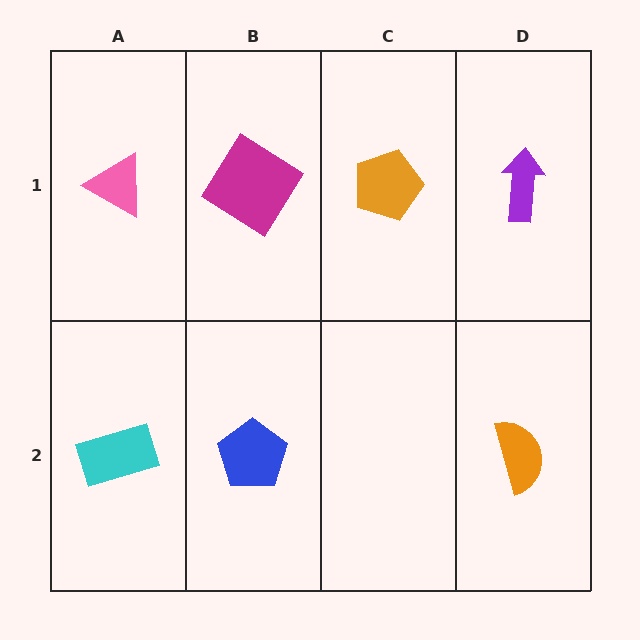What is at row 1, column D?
A purple arrow.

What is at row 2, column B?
A blue pentagon.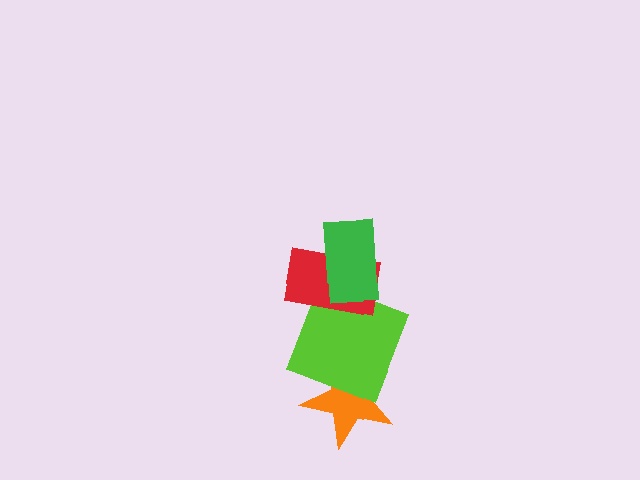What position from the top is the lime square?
The lime square is 3rd from the top.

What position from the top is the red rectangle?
The red rectangle is 2nd from the top.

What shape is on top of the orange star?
The lime square is on top of the orange star.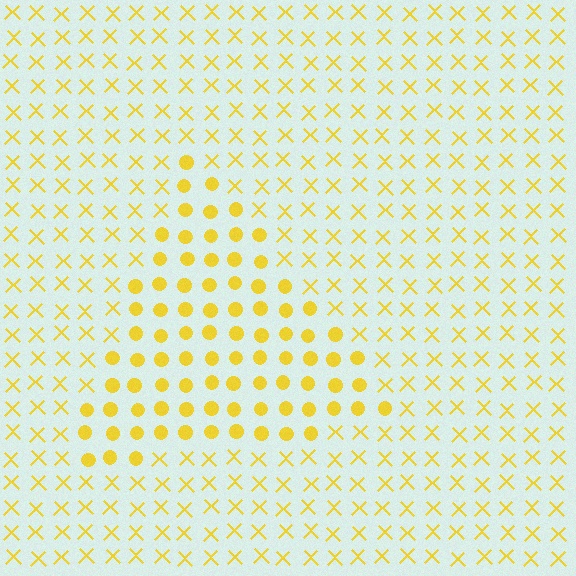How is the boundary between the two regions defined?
The boundary is defined by a change in element shape: circles inside vs. X marks outside. All elements share the same color and spacing.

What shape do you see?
I see a triangle.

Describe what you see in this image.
The image is filled with small yellow elements arranged in a uniform grid. A triangle-shaped region contains circles, while the surrounding area contains X marks. The boundary is defined purely by the change in element shape.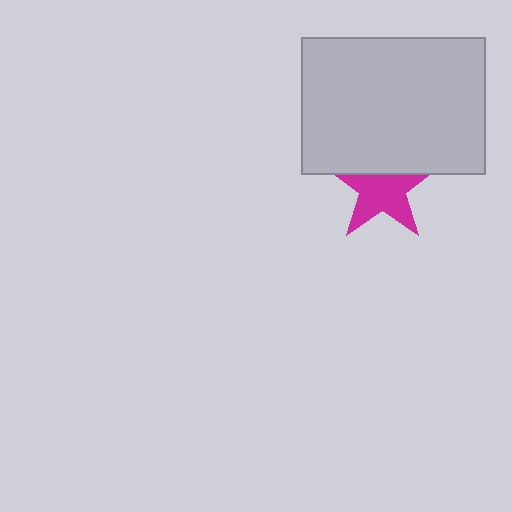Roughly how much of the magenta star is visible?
About half of it is visible (roughly 63%).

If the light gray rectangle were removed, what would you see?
You would see the complete magenta star.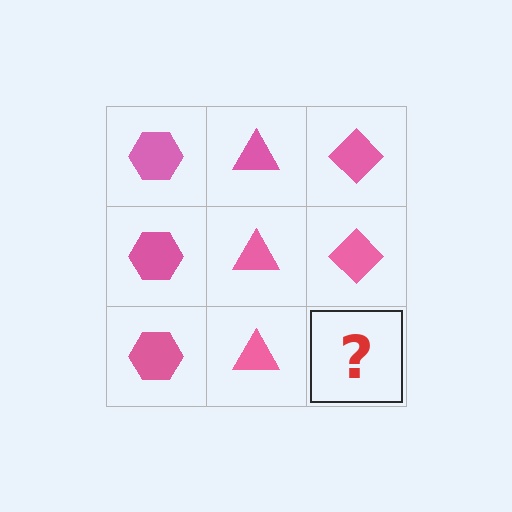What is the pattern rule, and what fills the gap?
The rule is that each column has a consistent shape. The gap should be filled with a pink diamond.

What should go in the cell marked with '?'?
The missing cell should contain a pink diamond.